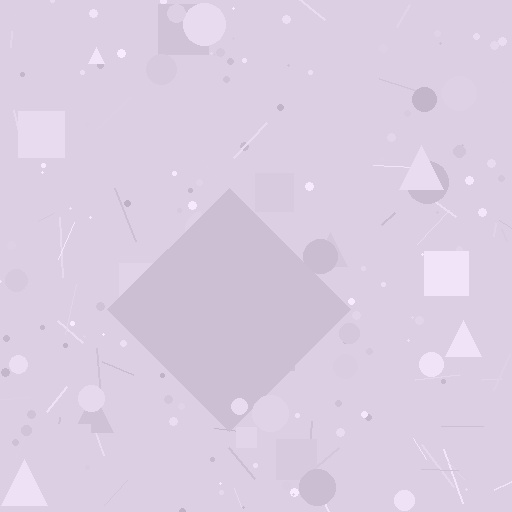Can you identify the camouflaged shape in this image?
The camouflaged shape is a diamond.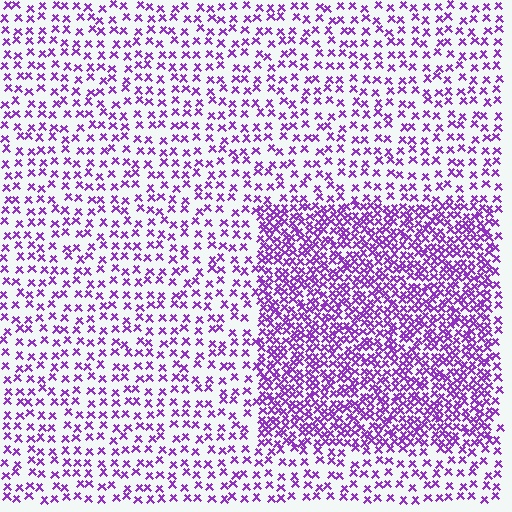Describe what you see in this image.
The image contains small purple elements arranged at two different densities. A rectangle-shaped region is visible where the elements are more densely packed than the surrounding area.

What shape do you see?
I see a rectangle.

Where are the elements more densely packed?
The elements are more densely packed inside the rectangle boundary.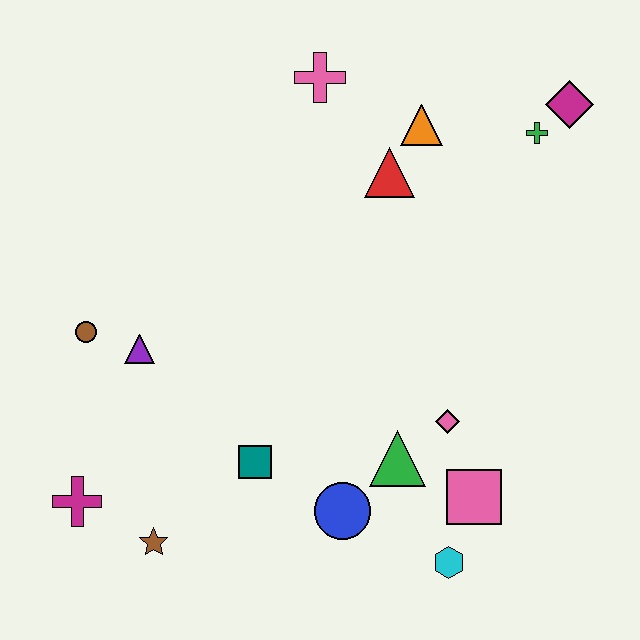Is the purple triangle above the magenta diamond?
No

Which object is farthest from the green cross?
The magenta cross is farthest from the green cross.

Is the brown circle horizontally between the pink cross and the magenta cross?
Yes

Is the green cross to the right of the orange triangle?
Yes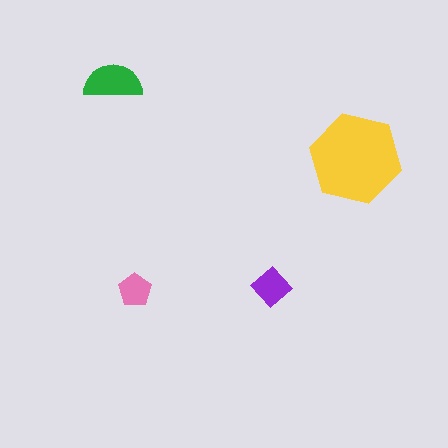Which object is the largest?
The yellow hexagon.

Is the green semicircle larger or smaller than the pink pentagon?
Larger.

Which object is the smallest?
The pink pentagon.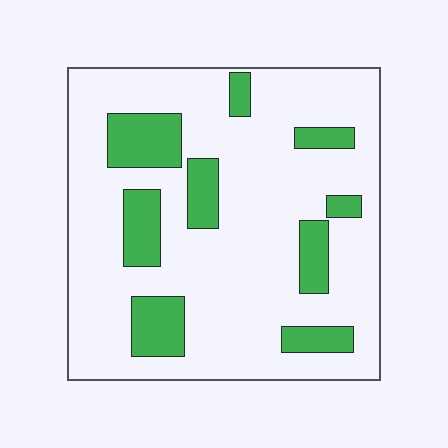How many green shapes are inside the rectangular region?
9.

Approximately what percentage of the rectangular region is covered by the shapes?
Approximately 20%.